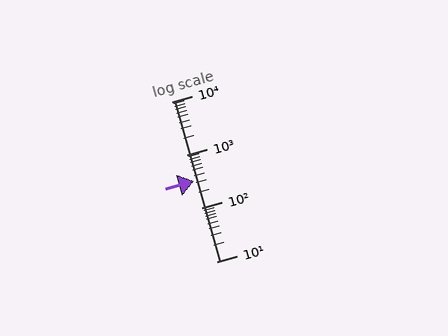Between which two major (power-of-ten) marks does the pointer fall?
The pointer is between 100 and 1000.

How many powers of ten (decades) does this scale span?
The scale spans 3 decades, from 10 to 10000.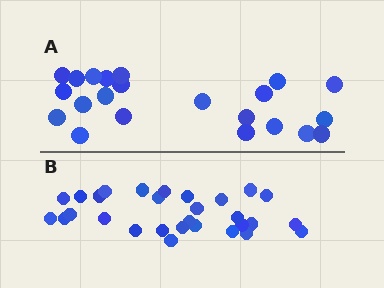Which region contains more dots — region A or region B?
Region B (the bottom region) has more dots.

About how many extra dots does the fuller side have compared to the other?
Region B has roughly 8 or so more dots than region A.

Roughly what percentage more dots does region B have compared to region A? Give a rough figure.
About 30% more.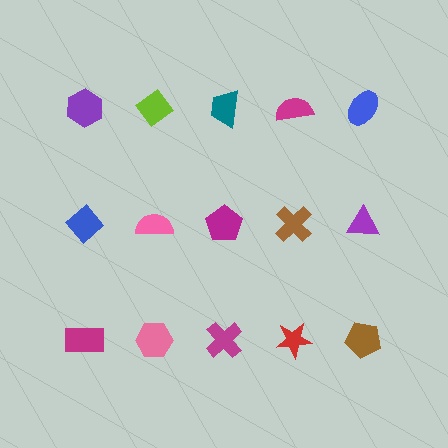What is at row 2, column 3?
A magenta pentagon.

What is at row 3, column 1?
A magenta rectangle.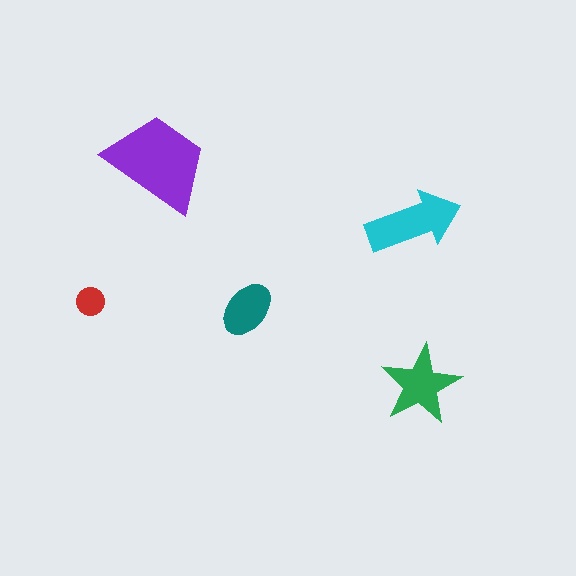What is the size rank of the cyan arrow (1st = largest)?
2nd.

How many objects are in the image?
There are 5 objects in the image.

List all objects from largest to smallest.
The purple trapezoid, the cyan arrow, the green star, the teal ellipse, the red circle.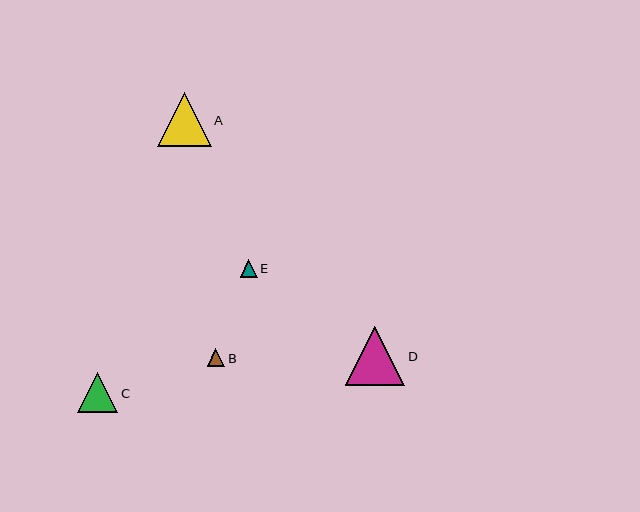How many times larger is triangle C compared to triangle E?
Triangle C is approximately 2.3 times the size of triangle E.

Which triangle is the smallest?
Triangle B is the smallest with a size of approximately 17 pixels.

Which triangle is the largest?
Triangle D is the largest with a size of approximately 59 pixels.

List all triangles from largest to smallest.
From largest to smallest: D, A, C, E, B.